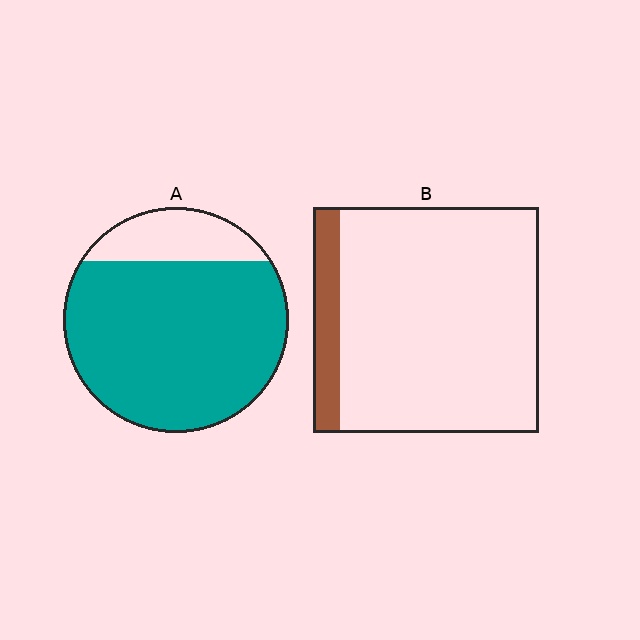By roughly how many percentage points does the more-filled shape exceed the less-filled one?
By roughly 70 percentage points (A over B).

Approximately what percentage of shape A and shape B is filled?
A is approximately 80% and B is approximately 10%.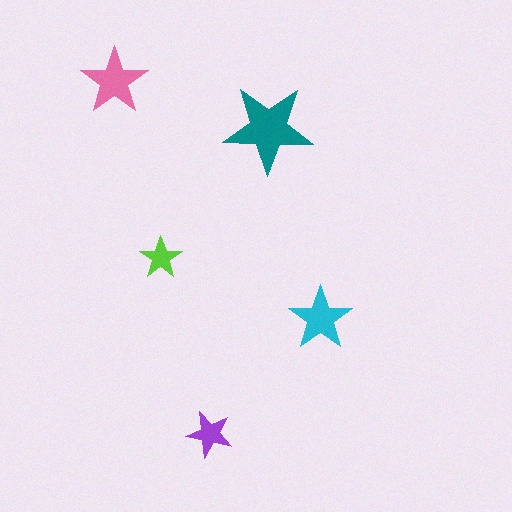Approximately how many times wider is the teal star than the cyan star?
About 1.5 times wider.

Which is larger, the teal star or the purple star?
The teal one.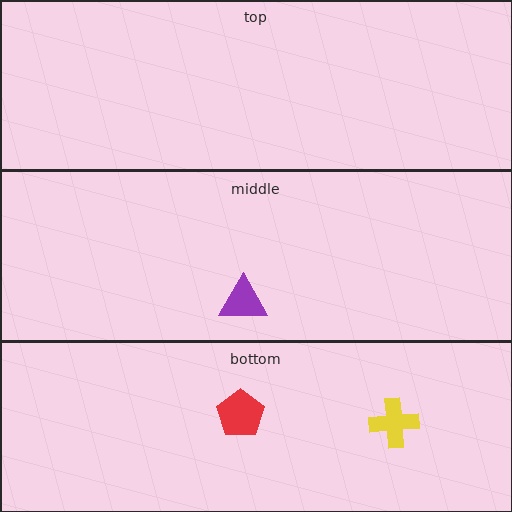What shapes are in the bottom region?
The red pentagon, the yellow cross.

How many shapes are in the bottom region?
2.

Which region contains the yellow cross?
The bottom region.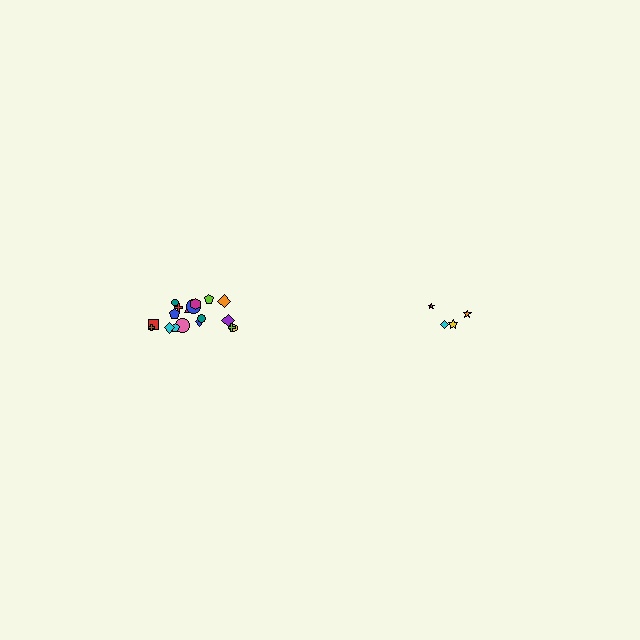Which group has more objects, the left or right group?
The left group.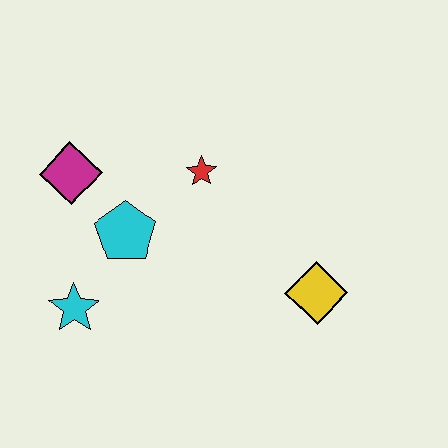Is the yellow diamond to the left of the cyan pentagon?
No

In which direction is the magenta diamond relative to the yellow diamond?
The magenta diamond is to the left of the yellow diamond.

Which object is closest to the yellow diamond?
The red star is closest to the yellow diamond.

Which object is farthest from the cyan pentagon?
The yellow diamond is farthest from the cyan pentagon.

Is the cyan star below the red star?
Yes